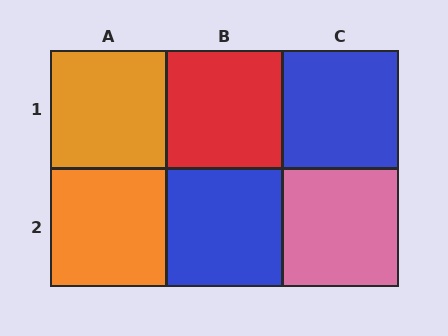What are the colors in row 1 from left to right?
Orange, red, blue.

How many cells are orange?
2 cells are orange.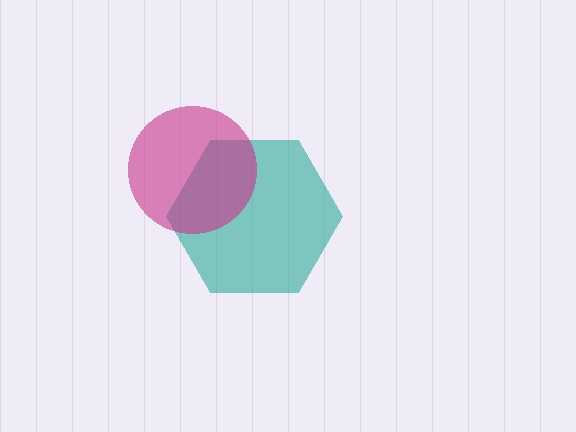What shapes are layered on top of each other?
The layered shapes are: a teal hexagon, a magenta circle.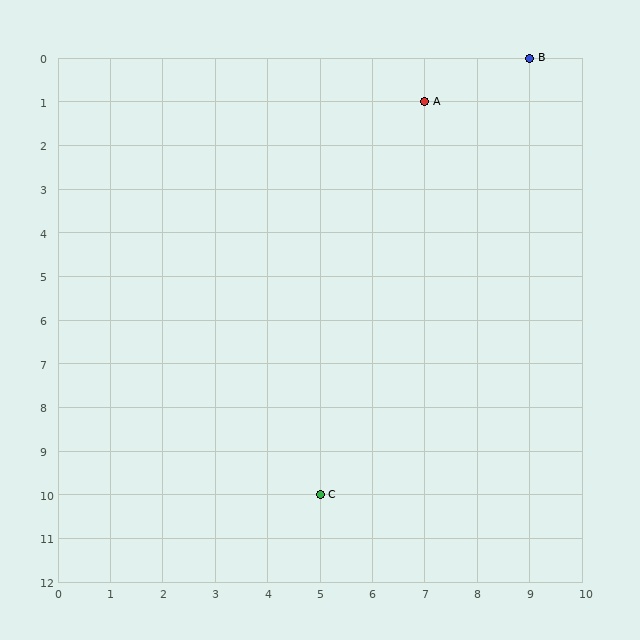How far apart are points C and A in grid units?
Points C and A are 2 columns and 9 rows apart (about 9.2 grid units diagonally).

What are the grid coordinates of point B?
Point B is at grid coordinates (9, 0).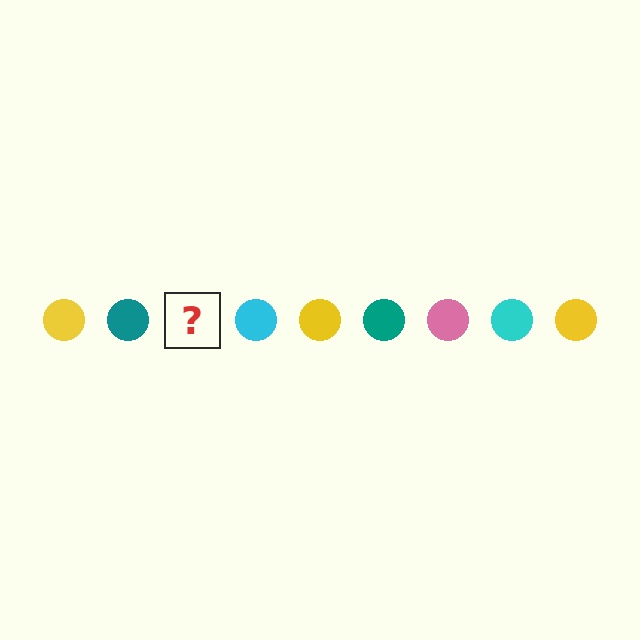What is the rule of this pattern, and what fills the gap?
The rule is that the pattern cycles through yellow, teal, pink, cyan circles. The gap should be filled with a pink circle.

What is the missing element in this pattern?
The missing element is a pink circle.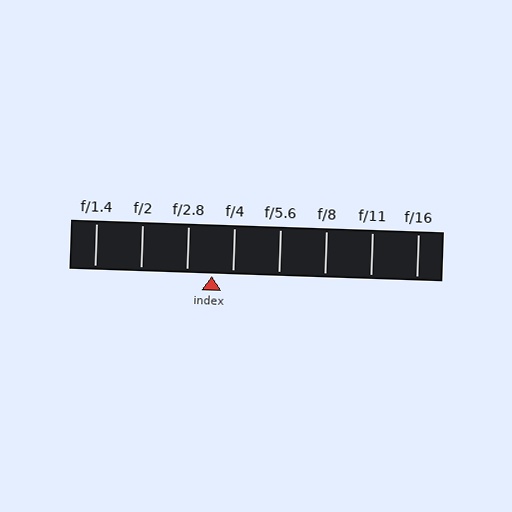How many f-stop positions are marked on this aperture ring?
There are 8 f-stop positions marked.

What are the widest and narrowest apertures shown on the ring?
The widest aperture shown is f/1.4 and the narrowest is f/16.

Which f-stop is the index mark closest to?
The index mark is closest to f/4.